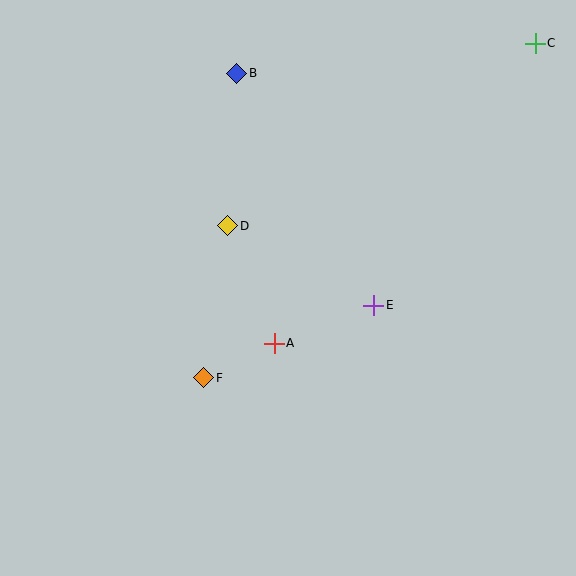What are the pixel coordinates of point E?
Point E is at (374, 305).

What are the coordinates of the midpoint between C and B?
The midpoint between C and B is at (386, 58).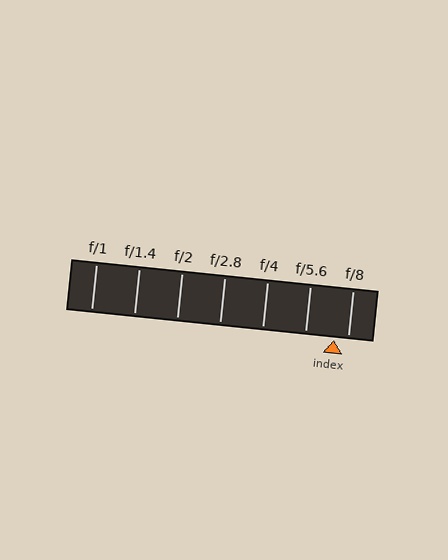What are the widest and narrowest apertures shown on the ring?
The widest aperture shown is f/1 and the narrowest is f/8.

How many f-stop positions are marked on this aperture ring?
There are 7 f-stop positions marked.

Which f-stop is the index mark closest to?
The index mark is closest to f/8.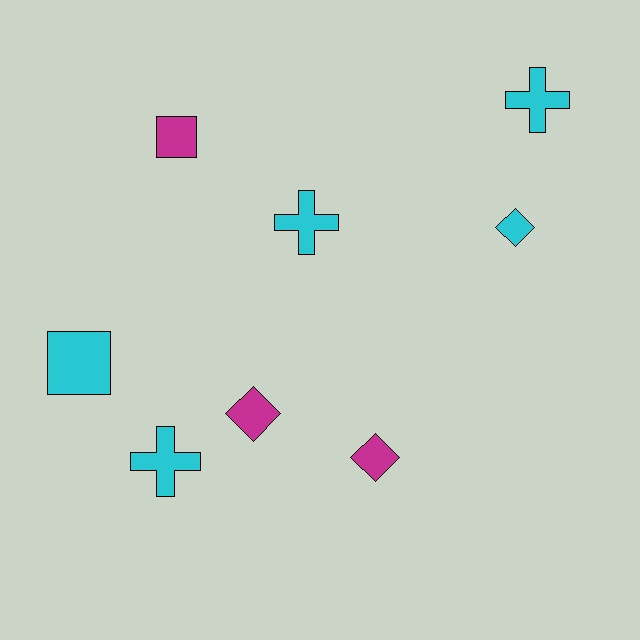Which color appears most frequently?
Cyan, with 5 objects.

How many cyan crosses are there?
There are 3 cyan crosses.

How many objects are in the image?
There are 8 objects.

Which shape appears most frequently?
Diamond, with 3 objects.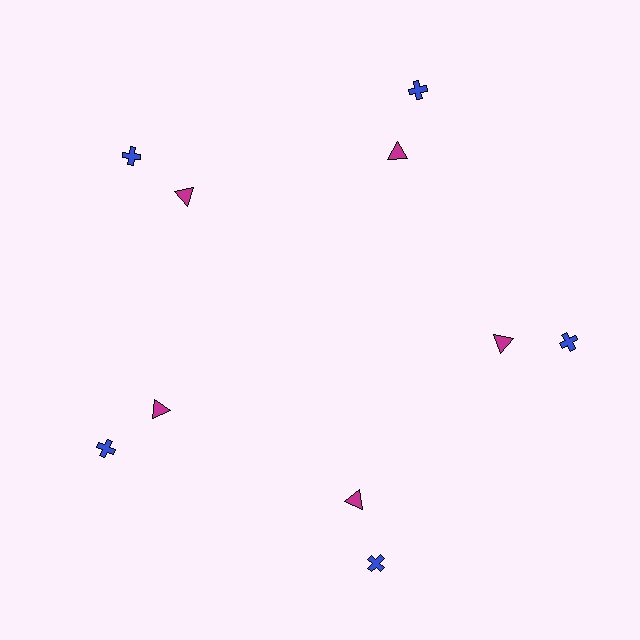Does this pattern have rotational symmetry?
Yes, this pattern has 5-fold rotational symmetry. It looks the same after rotating 72 degrees around the center.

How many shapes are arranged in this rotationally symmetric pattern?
There are 10 shapes, arranged in 5 groups of 2.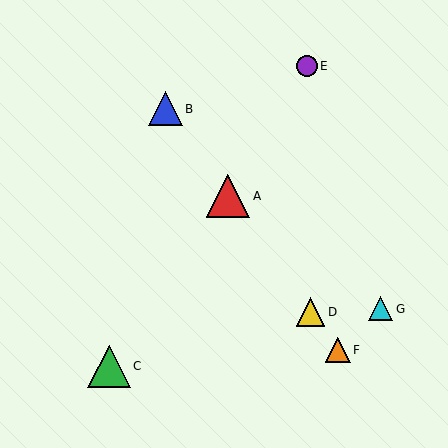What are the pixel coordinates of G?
Object G is at (381, 309).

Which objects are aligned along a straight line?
Objects A, B, D, F are aligned along a straight line.